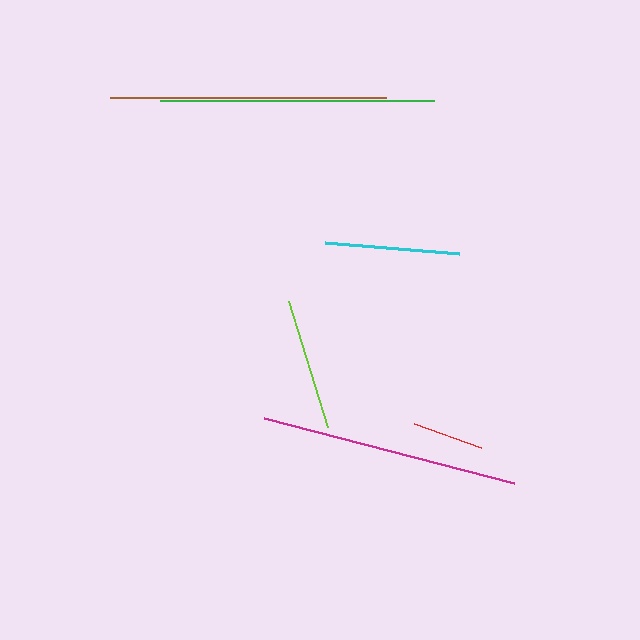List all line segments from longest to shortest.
From longest to shortest: brown, green, magenta, cyan, lime, red.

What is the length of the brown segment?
The brown segment is approximately 276 pixels long.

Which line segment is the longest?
The brown line is the longest at approximately 276 pixels.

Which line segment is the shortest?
The red line is the shortest at approximately 71 pixels.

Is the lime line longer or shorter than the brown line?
The brown line is longer than the lime line.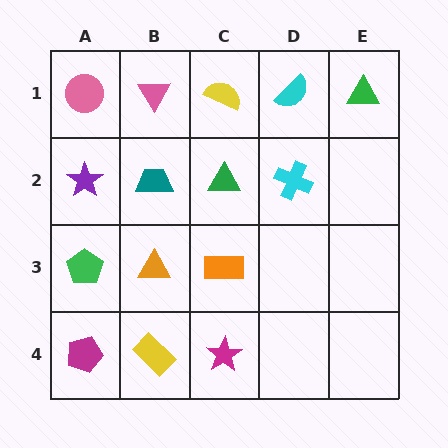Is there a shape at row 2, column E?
No, that cell is empty.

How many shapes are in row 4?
3 shapes.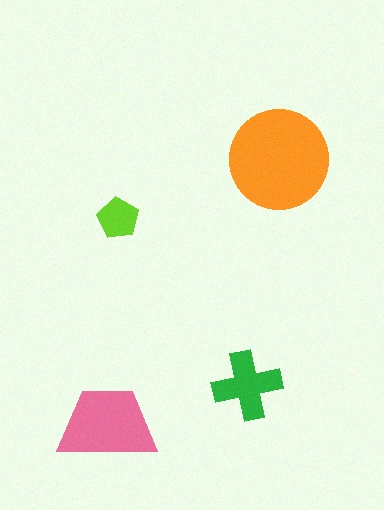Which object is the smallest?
The lime pentagon.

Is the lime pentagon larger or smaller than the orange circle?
Smaller.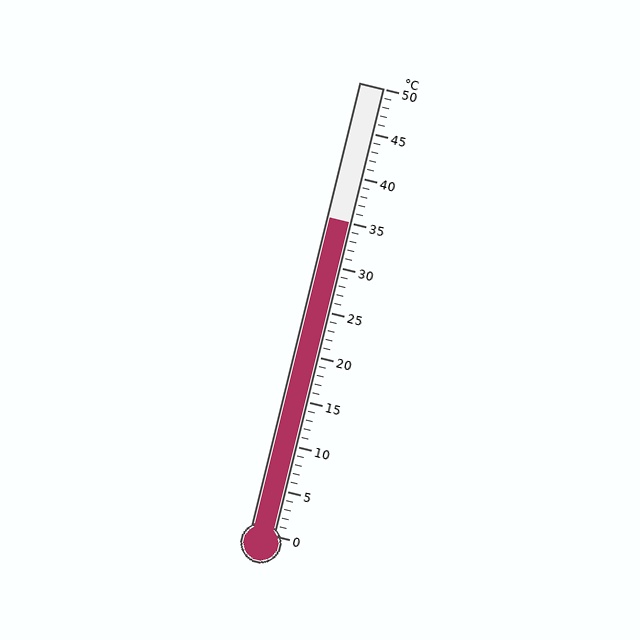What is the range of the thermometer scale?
The thermometer scale ranges from 0°C to 50°C.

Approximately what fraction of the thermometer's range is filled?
The thermometer is filled to approximately 70% of its range.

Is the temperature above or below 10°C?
The temperature is above 10°C.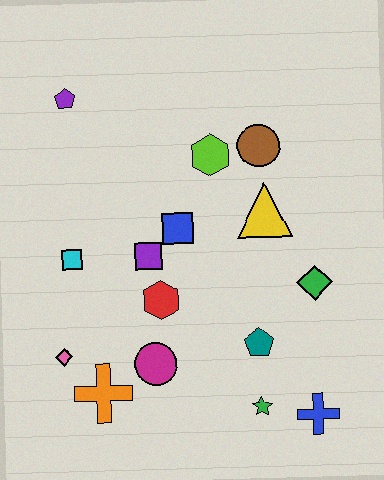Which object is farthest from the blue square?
The blue cross is farthest from the blue square.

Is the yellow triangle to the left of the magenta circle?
No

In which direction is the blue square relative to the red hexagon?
The blue square is above the red hexagon.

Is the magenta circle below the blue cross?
No